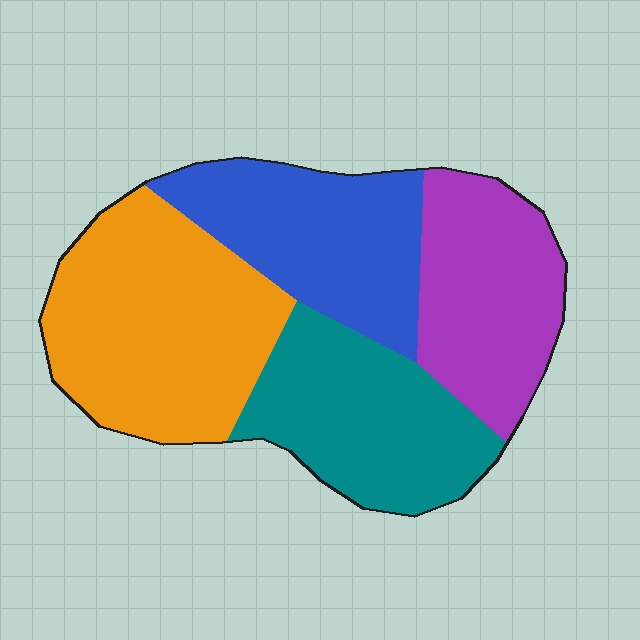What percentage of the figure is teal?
Teal takes up about one quarter (1/4) of the figure.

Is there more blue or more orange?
Orange.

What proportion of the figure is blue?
Blue takes up about one quarter (1/4) of the figure.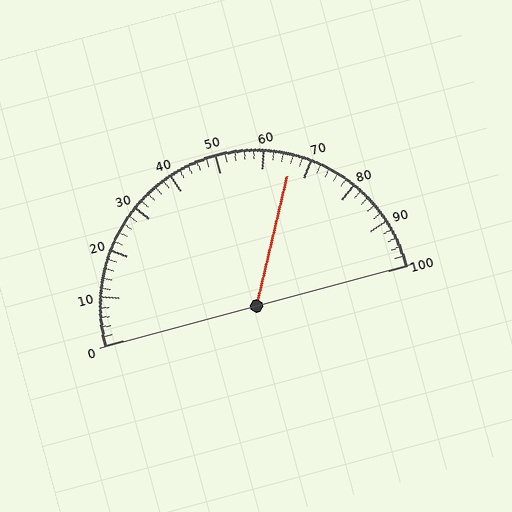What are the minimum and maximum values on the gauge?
The gauge ranges from 0 to 100.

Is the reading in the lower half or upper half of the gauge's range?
The reading is in the upper half of the range (0 to 100).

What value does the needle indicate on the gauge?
The needle indicates approximately 66.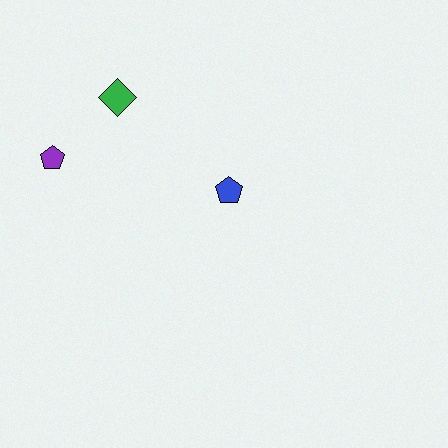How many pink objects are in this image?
There are no pink objects.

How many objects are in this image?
There are 3 objects.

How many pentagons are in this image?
There are 2 pentagons.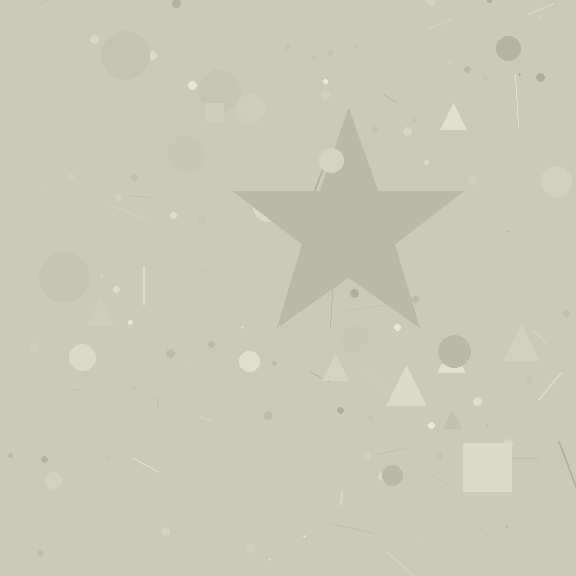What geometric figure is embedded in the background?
A star is embedded in the background.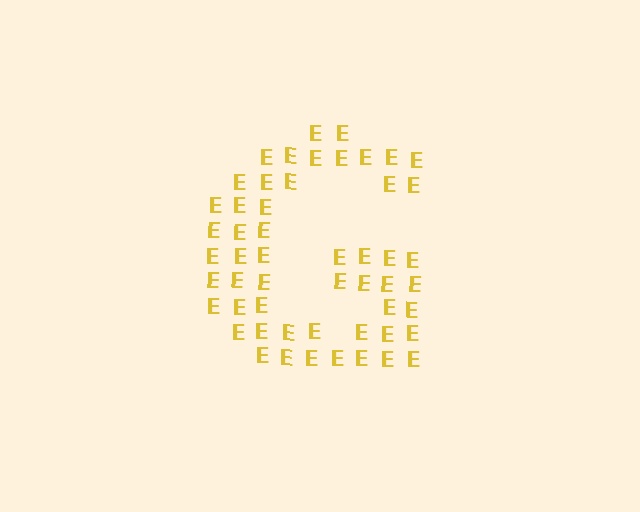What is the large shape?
The large shape is the letter G.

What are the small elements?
The small elements are letter E's.